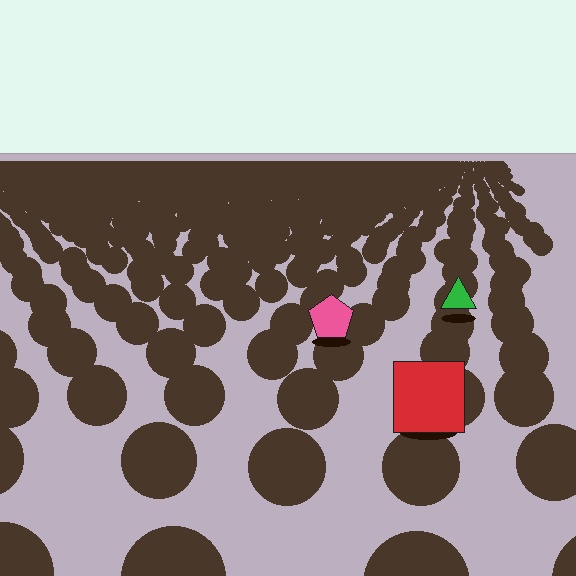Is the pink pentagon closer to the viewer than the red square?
No. The red square is closer — you can tell from the texture gradient: the ground texture is coarser near it.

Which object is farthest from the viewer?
The green triangle is farthest from the viewer. It appears smaller and the ground texture around it is denser.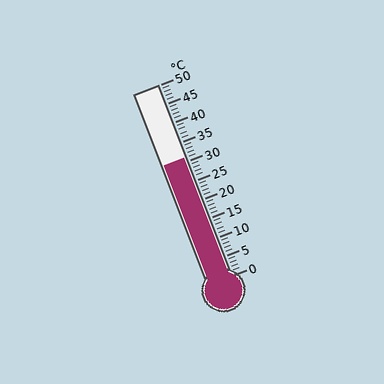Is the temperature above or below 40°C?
The temperature is below 40°C.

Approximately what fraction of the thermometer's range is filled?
The thermometer is filled to approximately 60% of its range.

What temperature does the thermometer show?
The thermometer shows approximately 31°C.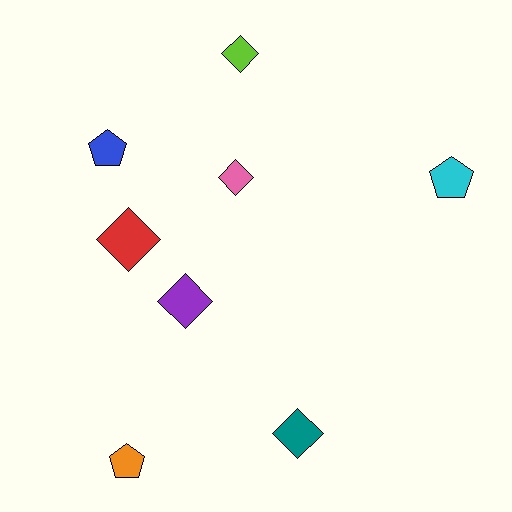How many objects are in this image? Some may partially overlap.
There are 8 objects.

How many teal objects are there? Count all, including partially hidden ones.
There is 1 teal object.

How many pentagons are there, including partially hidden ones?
There are 3 pentagons.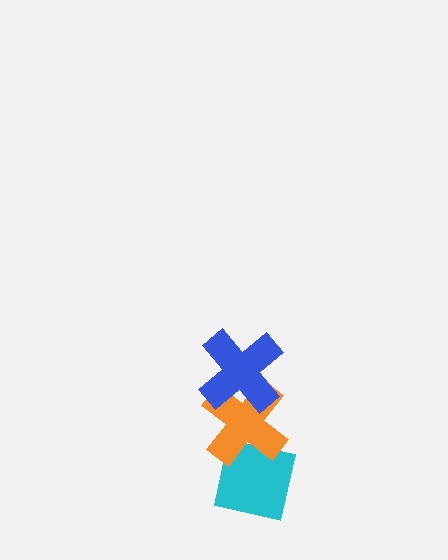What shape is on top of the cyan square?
The orange cross is on top of the cyan square.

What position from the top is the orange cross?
The orange cross is 2nd from the top.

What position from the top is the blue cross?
The blue cross is 1st from the top.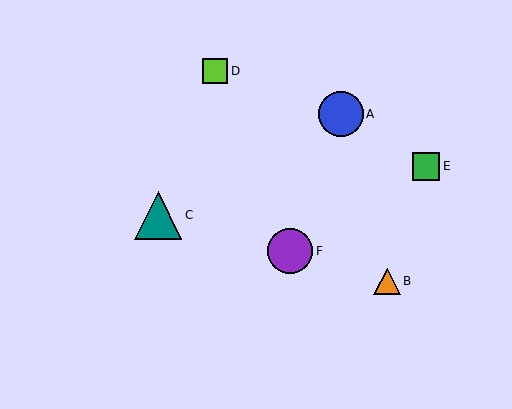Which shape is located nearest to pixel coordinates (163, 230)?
The teal triangle (labeled C) at (158, 215) is nearest to that location.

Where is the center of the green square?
The center of the green square is at (426, 166).